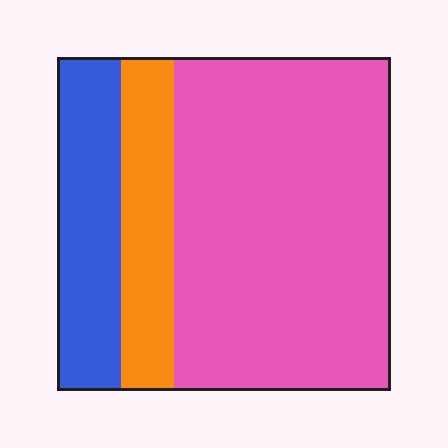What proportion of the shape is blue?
Blue takes up about one fifth (1/5) of the shape.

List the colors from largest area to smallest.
From largest to smallest: pink, blue, orange.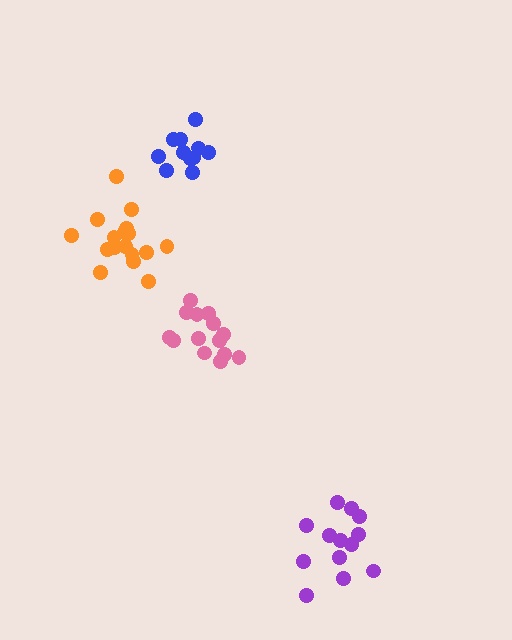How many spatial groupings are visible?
There are 4 spatial groupings.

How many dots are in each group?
Group 1: 11 dots, Group 2: 17 dots, Group 3: 14 dots, Group 4: 13 dots (55 total).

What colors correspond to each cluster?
The clusters are colored: blue, orange, pink, purple.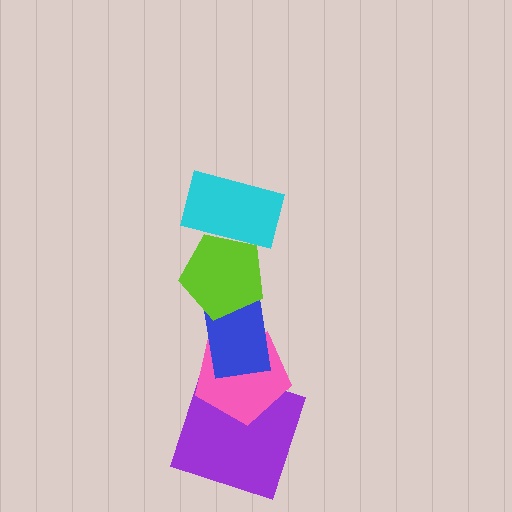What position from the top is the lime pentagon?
The lime pentagon is 2nd from the top.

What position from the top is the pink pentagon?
The pink pentagon is 4th from the top.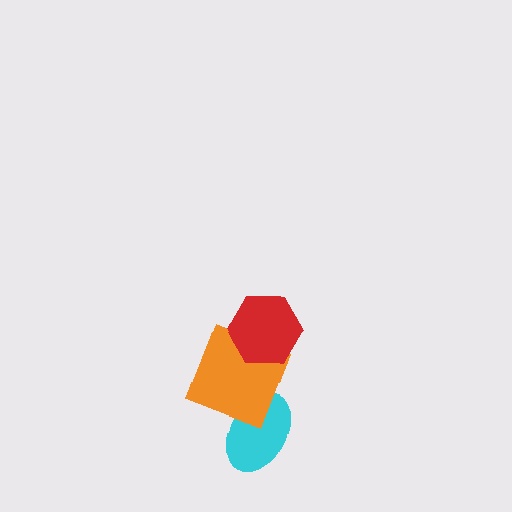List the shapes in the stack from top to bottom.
From top to bottom: the red hexagon, the orange square, the cyan ellipse.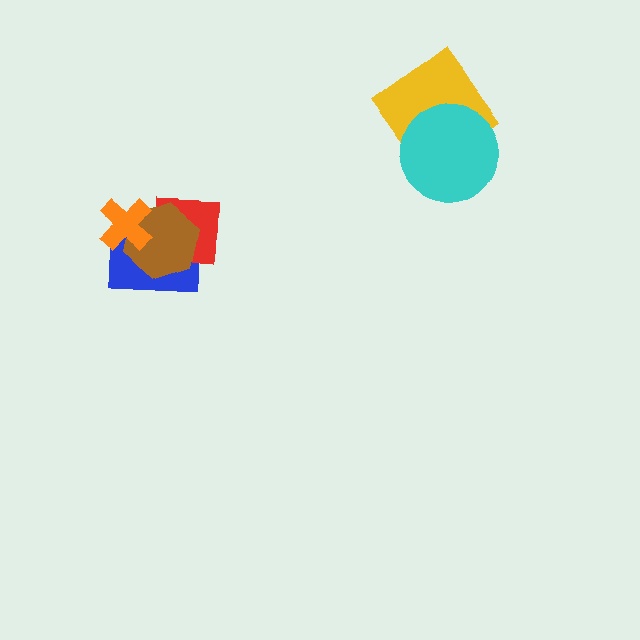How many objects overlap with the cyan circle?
1 object overlaps with the cyan circle.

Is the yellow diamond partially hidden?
Yes, it is partially covered by another shape.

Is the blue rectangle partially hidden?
Yes, it is partially covered by another shape.